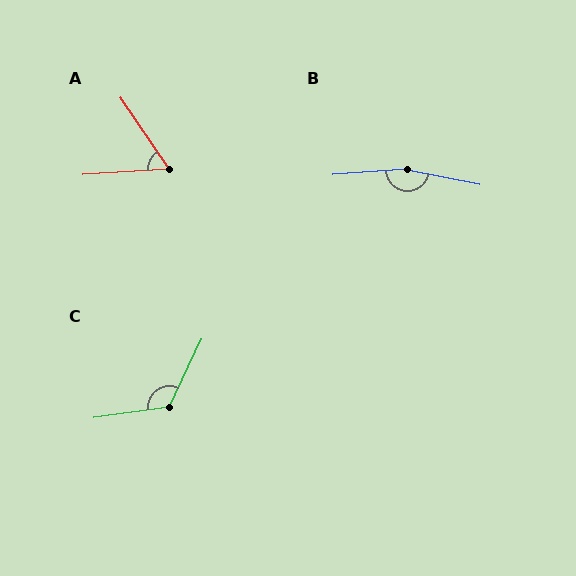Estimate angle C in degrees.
Approximately 123 degrees.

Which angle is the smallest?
A, at approximately 59 degrees.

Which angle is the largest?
B, at approximately 164 degrees.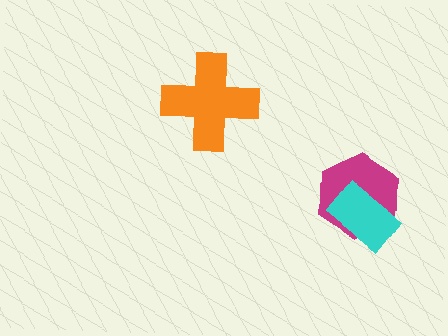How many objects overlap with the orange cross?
0 objects overlap with the orange cross.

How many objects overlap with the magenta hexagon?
1 object overlaps with the magenta hexagon.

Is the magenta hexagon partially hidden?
Yes, it is partially covered by another shape.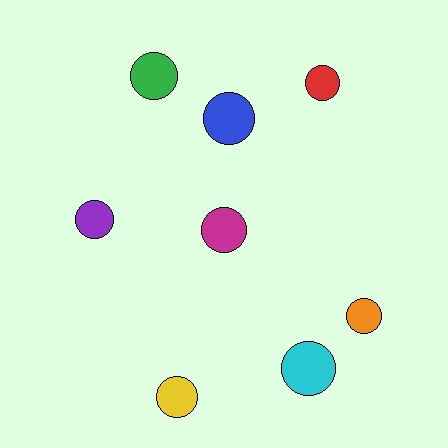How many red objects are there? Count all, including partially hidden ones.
There is 1 red object.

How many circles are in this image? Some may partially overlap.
There are 8 circles.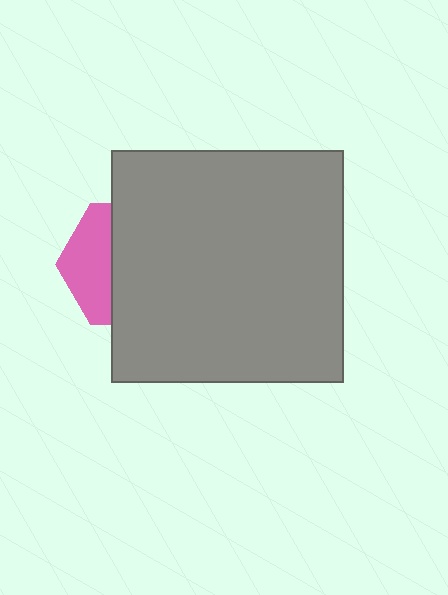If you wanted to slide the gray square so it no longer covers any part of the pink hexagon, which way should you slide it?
Slide it right — that is the most direct way to separate the two shapes.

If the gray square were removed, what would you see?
You would see the complete pink hexagon.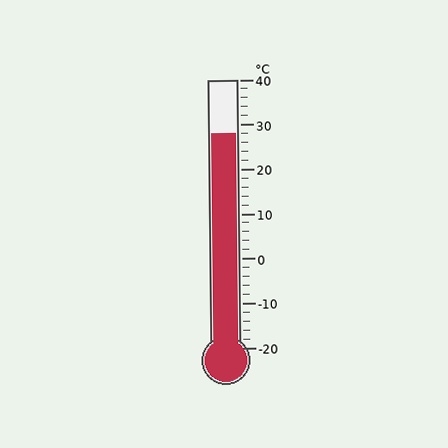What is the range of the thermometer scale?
The thermometer scale ranges from -20°C to 40°C.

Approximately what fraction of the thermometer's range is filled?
The thermometer is filled to approximately 80% of its range.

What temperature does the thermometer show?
The thermometer shows approximately 28°C.